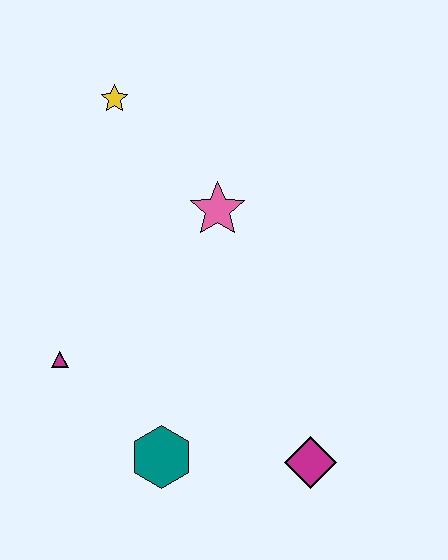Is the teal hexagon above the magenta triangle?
No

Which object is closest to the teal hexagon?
The magenta triangle is closest to the teal hexagon.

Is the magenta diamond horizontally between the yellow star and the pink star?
No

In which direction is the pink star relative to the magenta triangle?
The pink star is to the right of the magenta triangle.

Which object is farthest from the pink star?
The magenta diamond is farthest from the pink star.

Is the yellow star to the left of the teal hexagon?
Yes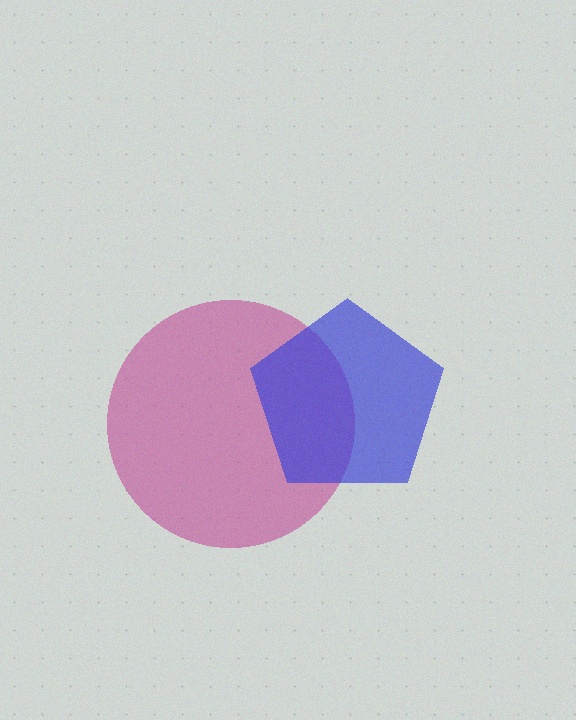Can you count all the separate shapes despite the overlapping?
Yes, there are 2 separate shapes.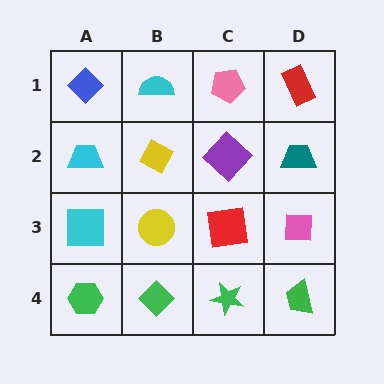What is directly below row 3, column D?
A green trapezoid.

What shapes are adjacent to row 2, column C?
A pink pentagon (row 1, column C), a red square (row 3, column C), a yellow diamond (row 2, column B), a teal trapezoid (row 2, column D).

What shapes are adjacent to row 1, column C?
A purple diamond (row 2, column C), a cyan semicircle (row 1, column B), a red rectangle (row 1, column D).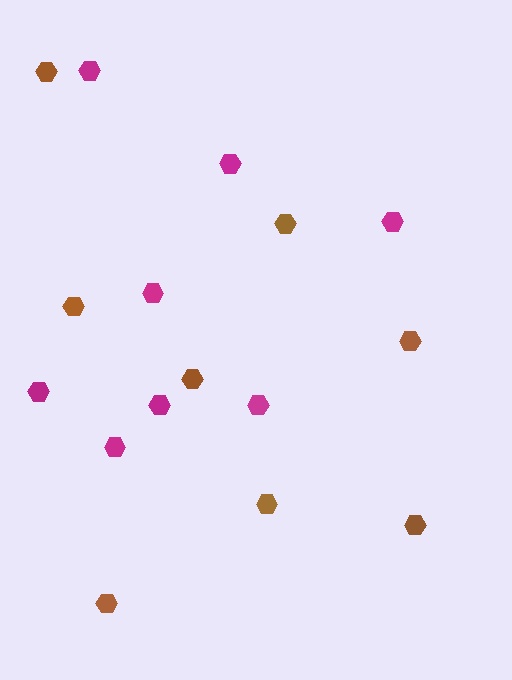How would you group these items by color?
There are 2 groups: one group of brown hexagons (8) and one group of magenta hexagons (8).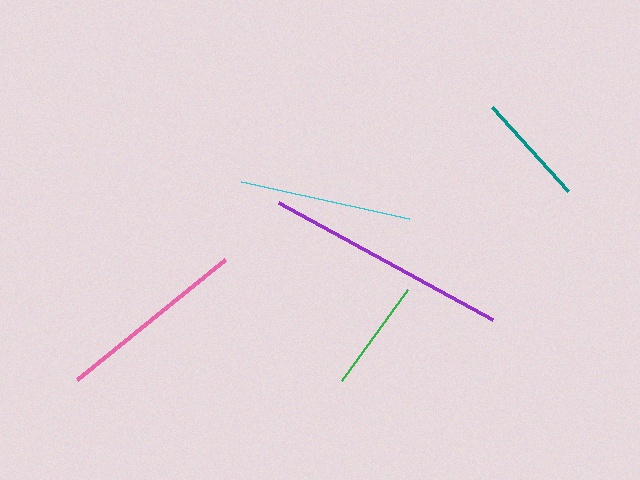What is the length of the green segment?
The green segment is approximately 112 pixels long.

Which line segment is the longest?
The purple line is the longest at approximately 244 pixels.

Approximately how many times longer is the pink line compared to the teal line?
The pink line is approximately 1.7 times the length of the teal line.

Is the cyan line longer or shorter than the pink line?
The pink line is longer than the cyan line.